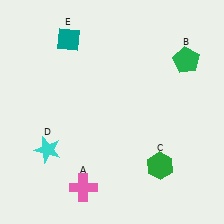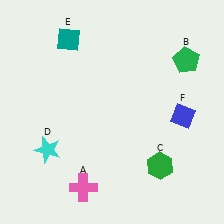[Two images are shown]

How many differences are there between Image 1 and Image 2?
There is 1 difference between the two images.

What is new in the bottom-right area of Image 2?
A blue diamond (F) was added in the bottom-right area of Image 2.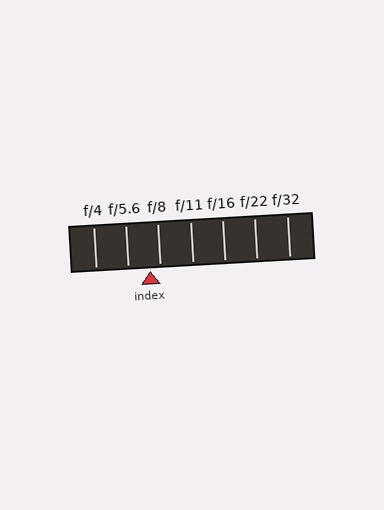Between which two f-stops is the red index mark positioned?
The index mark is between f/5.6 and f/8.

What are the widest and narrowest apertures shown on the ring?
The widest aperture shown is f/4 and the narrowest is f/32.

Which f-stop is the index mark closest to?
The index mark is closest to f/8.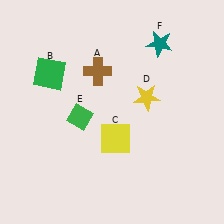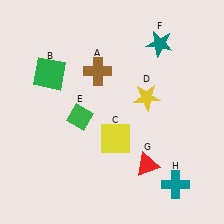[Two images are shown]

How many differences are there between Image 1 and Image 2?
There are 2 differences between the two images.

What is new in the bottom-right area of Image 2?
A teal cross (H) was added in the bottom-right area of Image 2.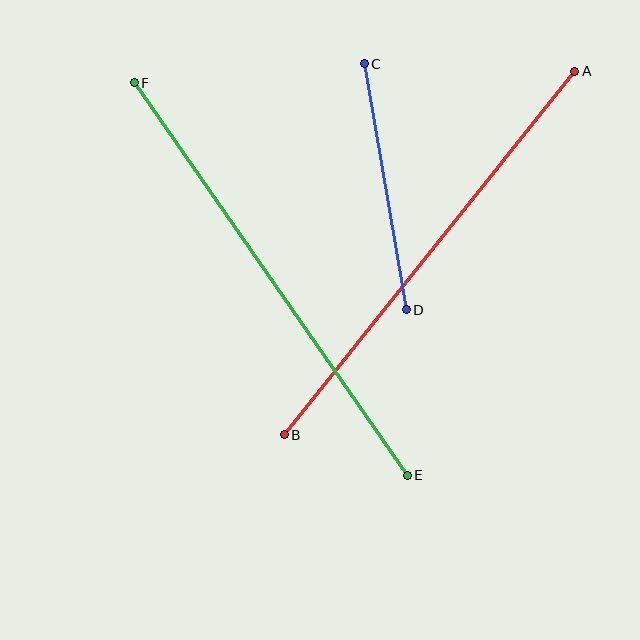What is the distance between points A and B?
The distance is approximately 466 pixels.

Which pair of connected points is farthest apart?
Points E and F are farthest apart.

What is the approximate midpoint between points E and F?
The midpoint is at approximately (271, 279) pixels.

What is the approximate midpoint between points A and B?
The midpoint is at approximately (429, 253) pixels.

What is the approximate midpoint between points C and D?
The midpoint is at approximately (385, 187) pixels.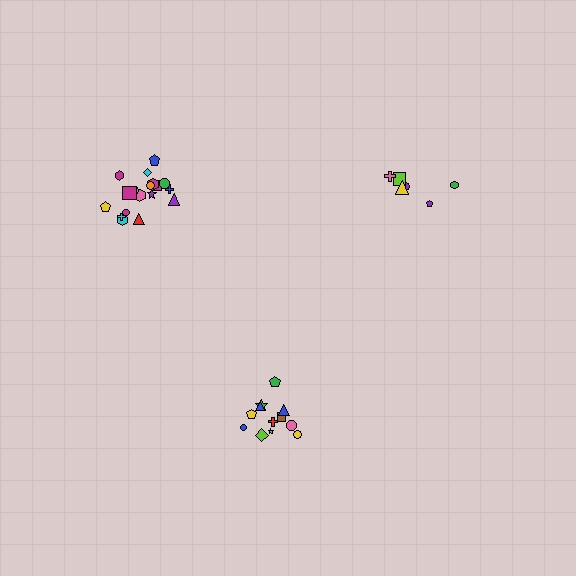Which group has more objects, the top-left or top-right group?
The top-left group.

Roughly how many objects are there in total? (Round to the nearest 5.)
Roughly 35 objects in total.